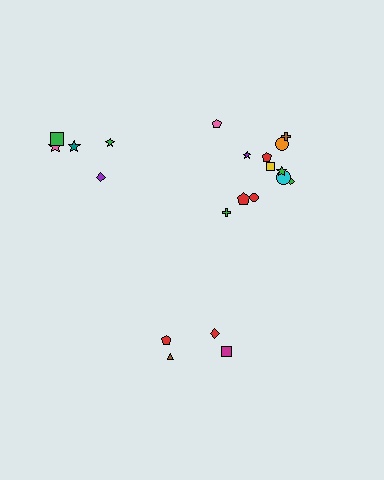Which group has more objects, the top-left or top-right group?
The top-right group.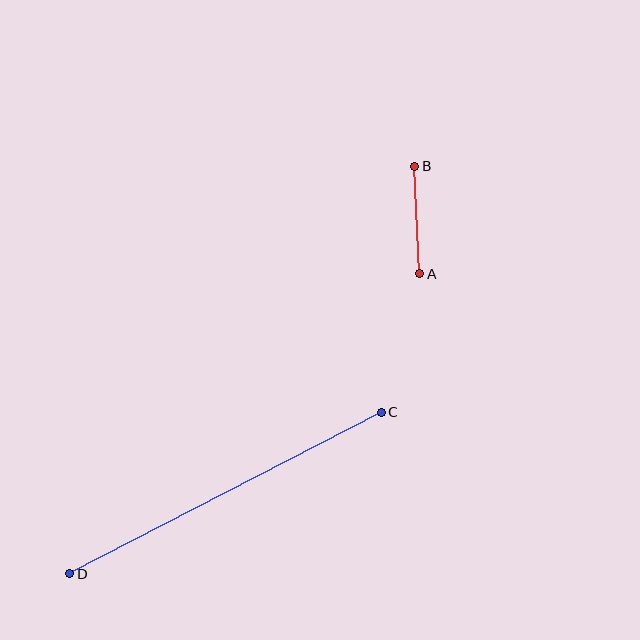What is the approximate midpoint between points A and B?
The midpoint is at approximately (417, 220) pixels.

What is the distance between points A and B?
The distance is approximately 107 pixels.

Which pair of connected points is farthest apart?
Points C and D are farthest apart.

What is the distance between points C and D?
The distance is approximately 351 pixels.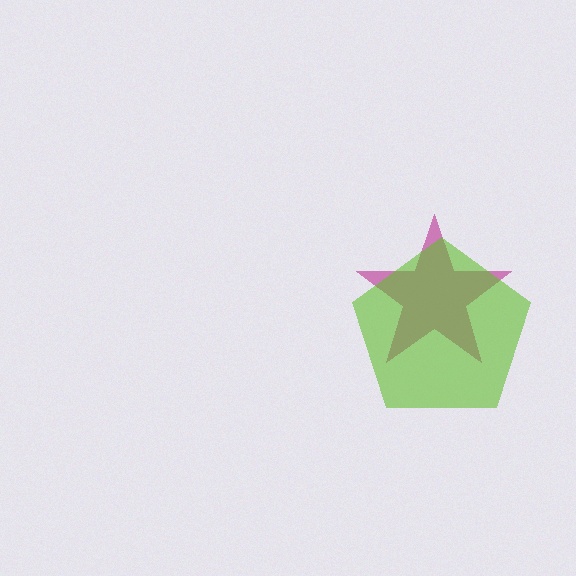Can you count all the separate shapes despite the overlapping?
Yes, there are 2 separate shapes.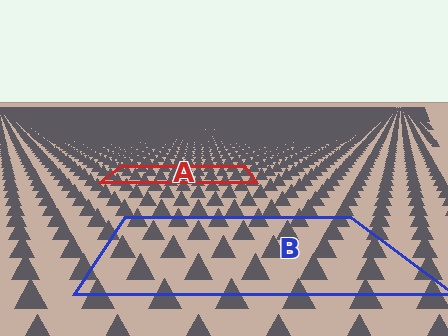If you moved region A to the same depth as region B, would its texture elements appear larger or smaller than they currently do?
They would appear larger. At a closer depth, the same texture elements are projected at a bigger on-screen size.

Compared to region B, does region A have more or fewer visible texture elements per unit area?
Region A has more texture elements per unit area — they are packed more densely because it is farther away.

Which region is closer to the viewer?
Region B is closer. The texture elements there are larger and more spread out.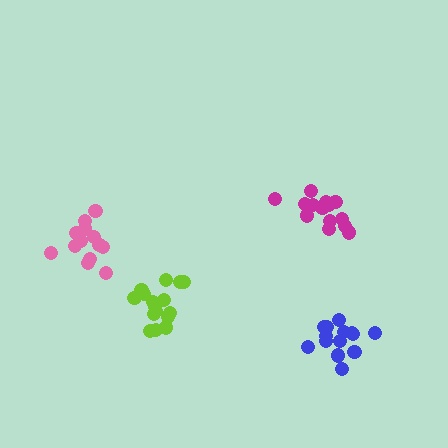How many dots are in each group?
Group 1: 14 dots, Group 2: 14 dots, Group 3: 16 dots, Group 4: 14 dots (58 total).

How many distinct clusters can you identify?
There are 4 distinct clusters.